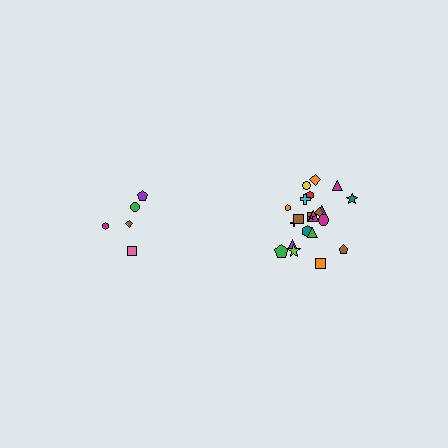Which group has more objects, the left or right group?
The right group.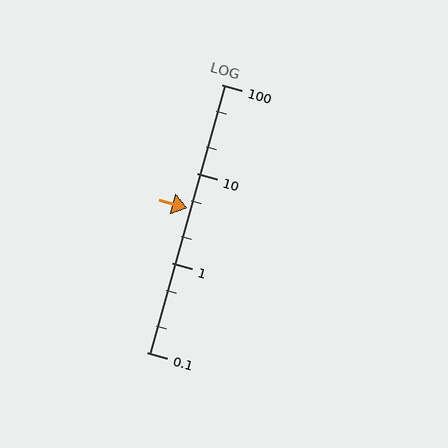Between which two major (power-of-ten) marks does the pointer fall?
The pointer is between 1 and 10.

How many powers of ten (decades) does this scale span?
The scale spans 3 decades, from 0.1 to 100.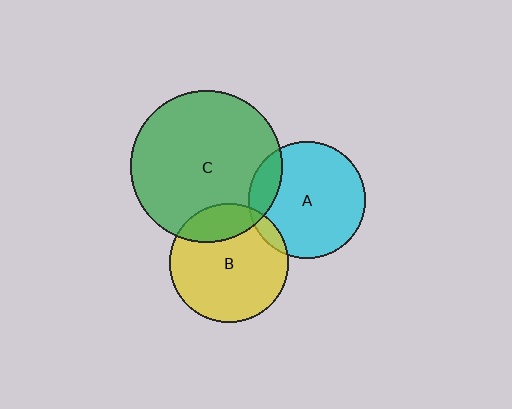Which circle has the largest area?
Circle C (green).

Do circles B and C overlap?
Yes.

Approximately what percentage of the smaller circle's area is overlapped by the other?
Approximately 20%.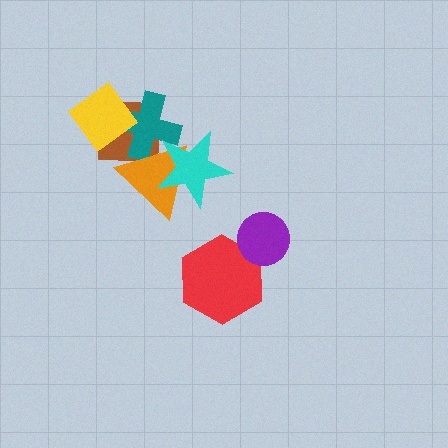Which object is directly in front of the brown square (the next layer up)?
The teal cross is directly in front of the brown square.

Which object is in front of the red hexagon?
The purple circle is in front of the red hexagon.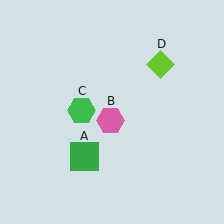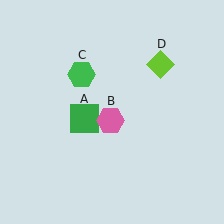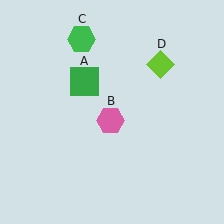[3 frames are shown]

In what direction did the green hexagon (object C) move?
The green hexagon (object C) moved up.